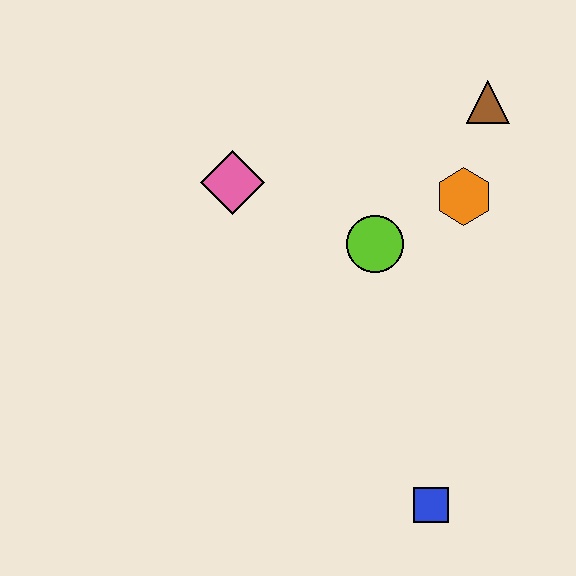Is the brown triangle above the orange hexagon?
Yes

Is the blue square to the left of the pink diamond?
No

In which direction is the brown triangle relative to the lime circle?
The brown triangle is above the lime circle.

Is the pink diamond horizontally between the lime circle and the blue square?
No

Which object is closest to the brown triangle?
The orange hexagon is closest to the brown triangle.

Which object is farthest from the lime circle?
The blue square is farthest from the lime circle.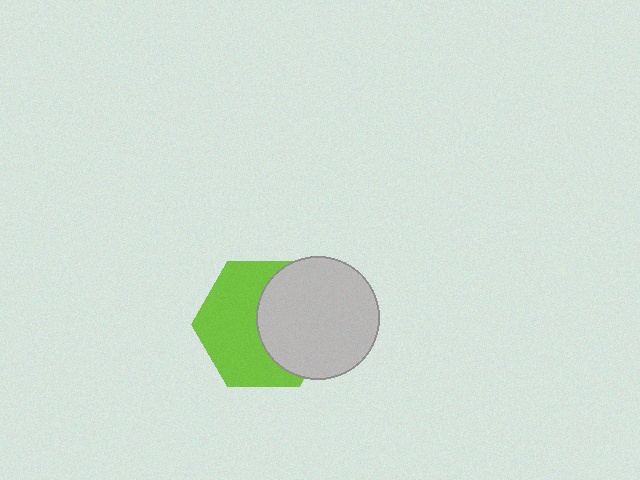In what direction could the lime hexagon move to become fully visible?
The lime hexagon could move left. That would shift it out from behind the light gray circle entirely.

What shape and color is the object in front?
The object in front is a light gray circle.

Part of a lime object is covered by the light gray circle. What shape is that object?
It is a hexagon.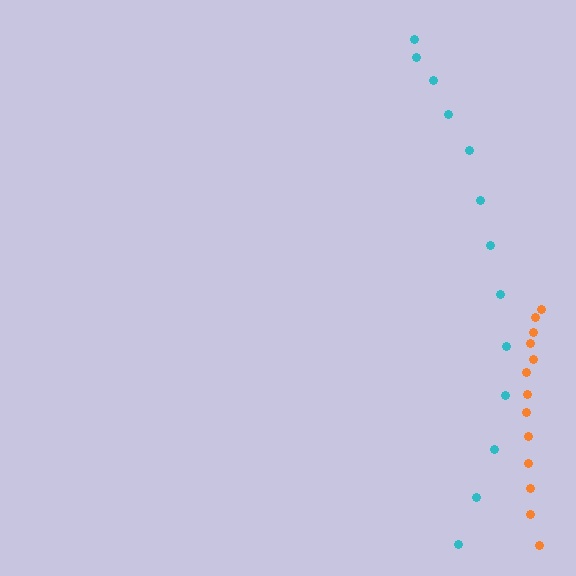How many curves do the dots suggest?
There are 2 distinct paths.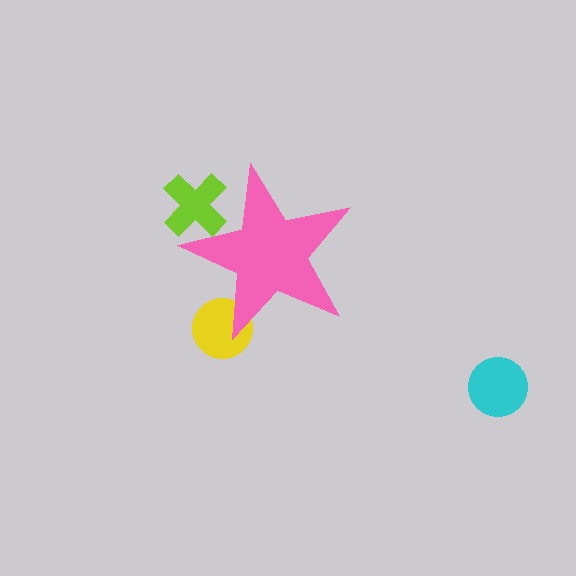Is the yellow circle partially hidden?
Yes, the yellow circle is partially hidden behind the pink star.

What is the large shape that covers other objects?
A pink star.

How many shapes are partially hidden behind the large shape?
2 shapes are partially hidden.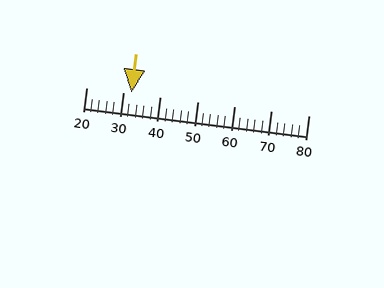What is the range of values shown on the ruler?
The ruler shows values from 20 to 80.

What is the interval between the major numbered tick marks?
The major tick marks are spaced 10 units apart.